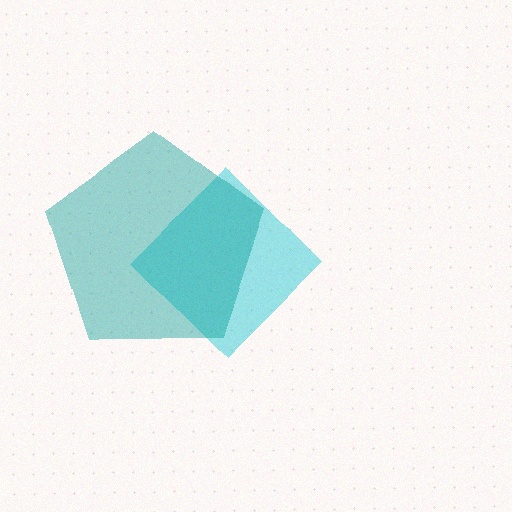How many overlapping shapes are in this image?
There are 2 overlapping shapes in the image.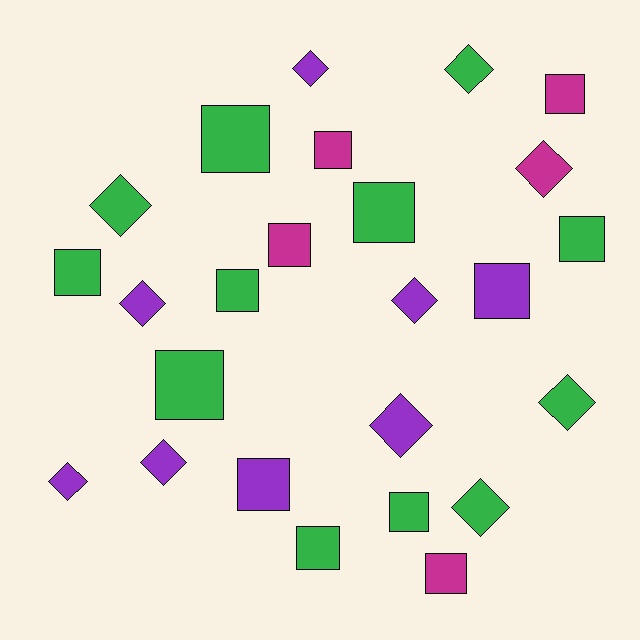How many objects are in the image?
There are 25 objects.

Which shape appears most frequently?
Square, with 14 objects.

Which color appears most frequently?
Green, with 12 objects.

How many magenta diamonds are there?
There is 1 magenta diamond.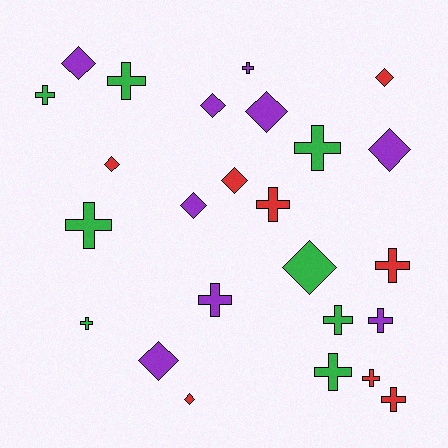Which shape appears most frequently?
Cross, with 14 objects.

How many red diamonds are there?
There are 4 red diamonds.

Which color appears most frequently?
Purple, with 9 objects.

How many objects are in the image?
There are 25 objects.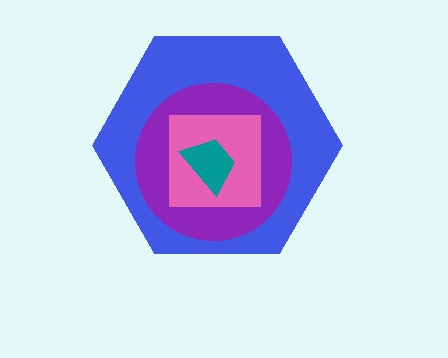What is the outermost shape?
The blue hexagon.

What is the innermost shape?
The teal trapezoid.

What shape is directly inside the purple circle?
The pink square.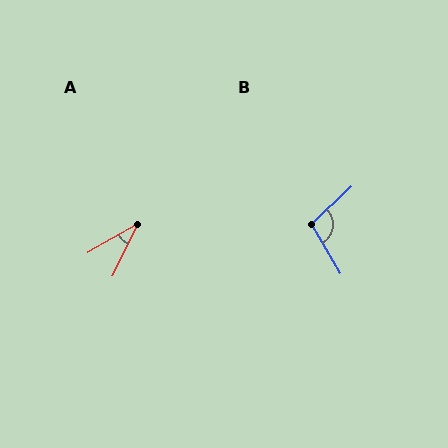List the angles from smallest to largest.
A (34°), B (102°).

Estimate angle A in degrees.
Approximately 34 degrees.